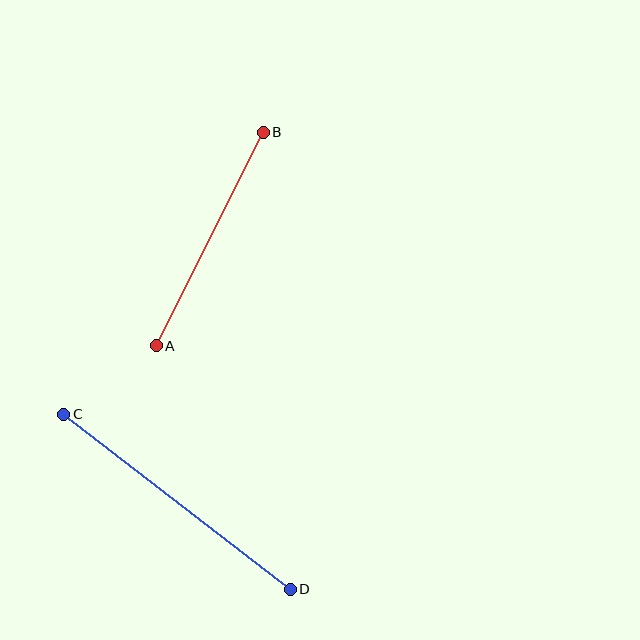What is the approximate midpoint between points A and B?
The midpoint is at approximately (210, 239) pixels.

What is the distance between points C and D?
The distance is approximately 286 pixels.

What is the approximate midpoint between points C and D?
The midpoint is at approximately (177, 502) pixels.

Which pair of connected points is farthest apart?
Points C and D are farthest apart.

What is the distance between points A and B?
The distance is approximately 239 pixels.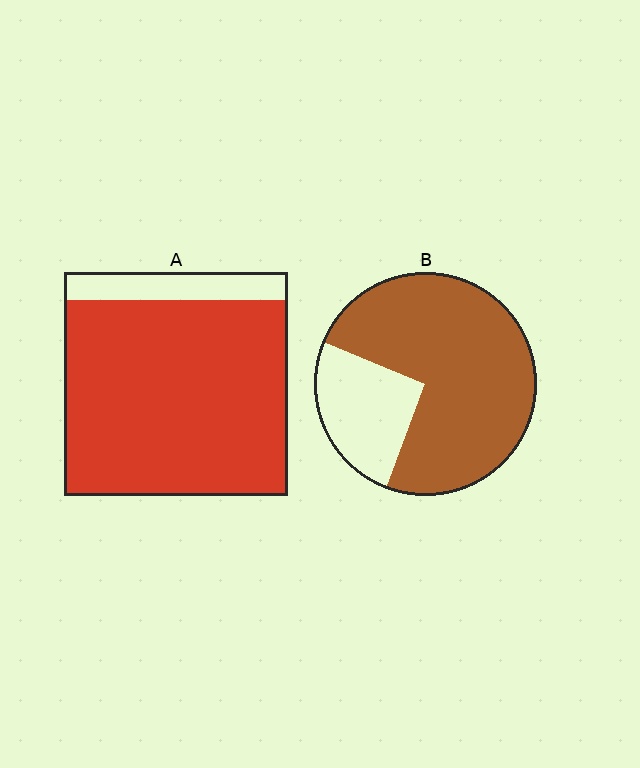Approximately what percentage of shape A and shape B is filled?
A is approximately 90% and B is approximately 75%.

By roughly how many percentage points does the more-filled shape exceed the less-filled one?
By roughly 15 percentage points (A over B).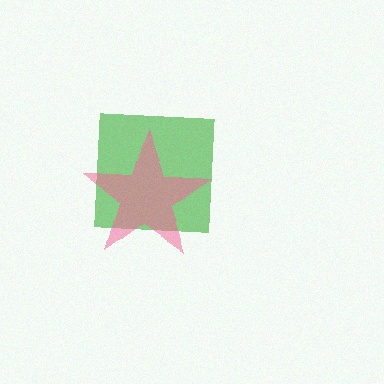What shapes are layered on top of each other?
The layered shapes are: a green square, a pink star.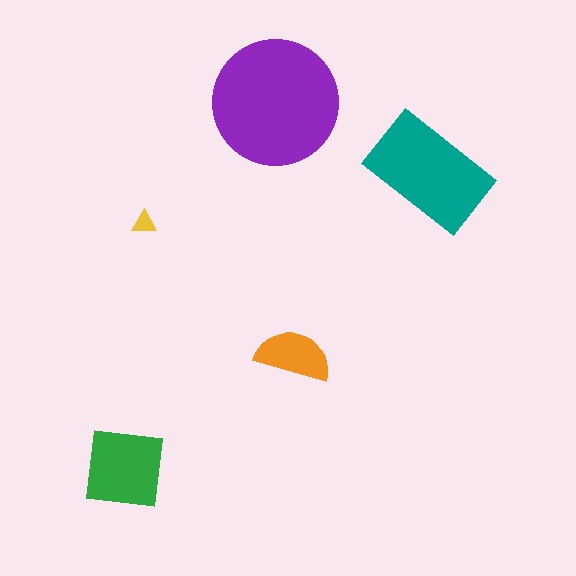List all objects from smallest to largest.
The yellow triangle, the orange semicircle, the green square, the teal rectangle, the purple circle.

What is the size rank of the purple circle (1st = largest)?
1st.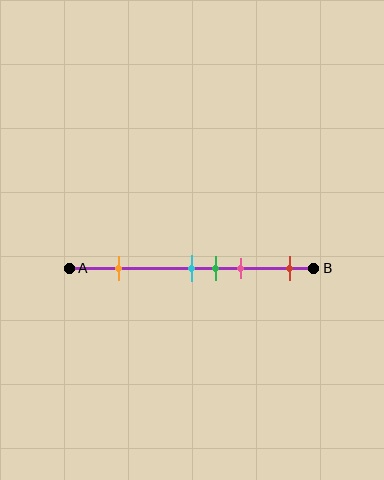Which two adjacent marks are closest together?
The cyan and green marks are the closest adjacent pair.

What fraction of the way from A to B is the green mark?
The green mark is approximately 60% (0.6) of the way from A to B.